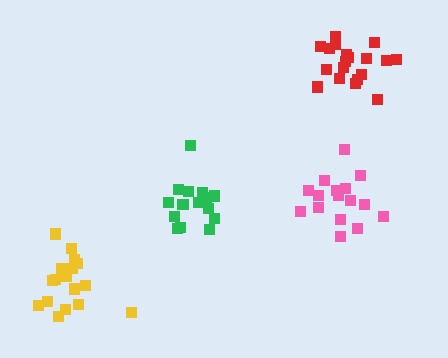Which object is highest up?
The red cluster is topmost.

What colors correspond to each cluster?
The clusters are colored: green, red, pink, yellow.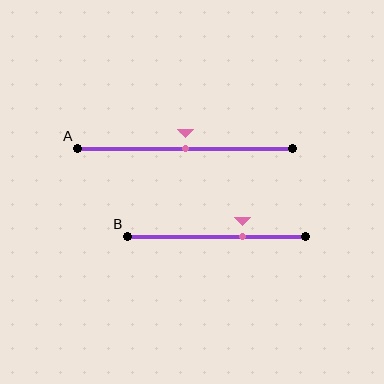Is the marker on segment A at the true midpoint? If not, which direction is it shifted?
Yes, the marker on segment A is at the true midpoint.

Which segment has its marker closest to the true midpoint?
Segment A has its marker closest to the true midpoint.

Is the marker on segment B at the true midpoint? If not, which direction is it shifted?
No, the marker on segment B is shifted to the right by about 14% of the segment length.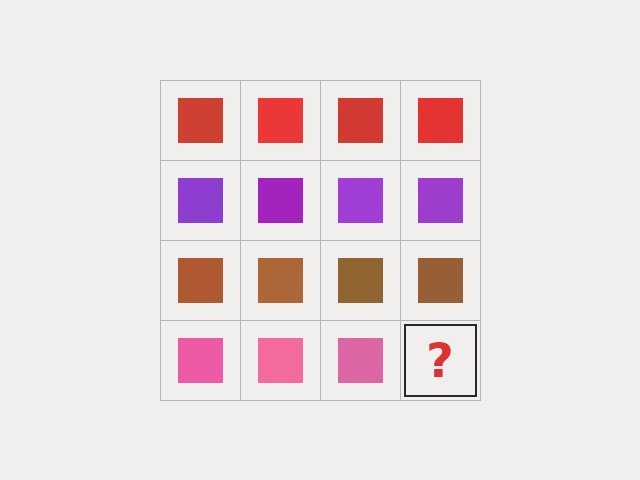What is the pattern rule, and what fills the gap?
The rule is that each row has a consistent color. The gap should be filled with a pink square.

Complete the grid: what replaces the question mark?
The question mark should be replaced with a pink square.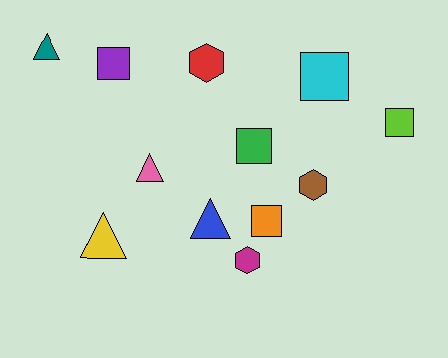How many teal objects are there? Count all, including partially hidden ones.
There is 1 teal object.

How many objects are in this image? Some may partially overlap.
There are 12 objects.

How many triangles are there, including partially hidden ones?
There are 4 triangles.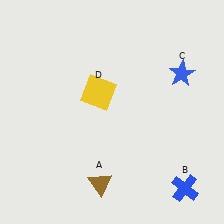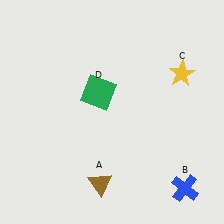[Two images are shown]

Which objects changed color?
C changed from blue to yellow. D changed from yellow to green.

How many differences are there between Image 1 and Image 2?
There are 2 differences between the two images.